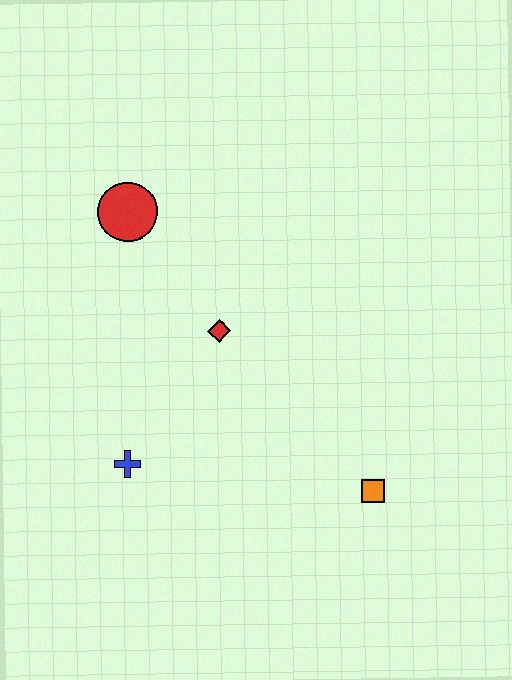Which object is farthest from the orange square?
The red circle is farthest from the orange square.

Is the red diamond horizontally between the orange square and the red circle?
Yes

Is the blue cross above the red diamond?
No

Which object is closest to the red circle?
The red diamond is closest to the red circle.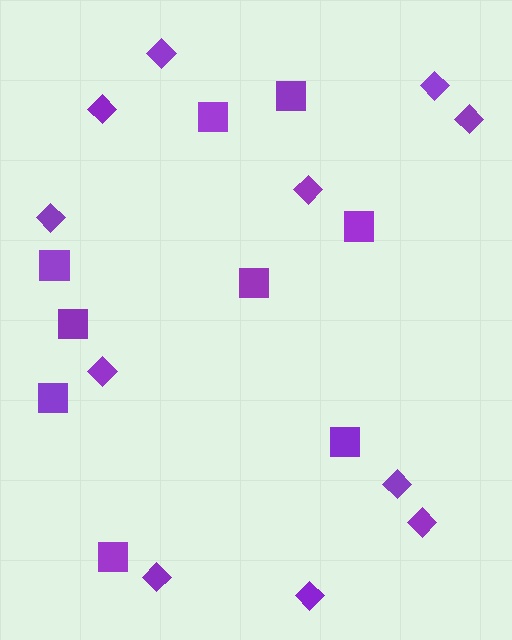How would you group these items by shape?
There are 2 groups: one group of diamonds (11) and one group of squares (9).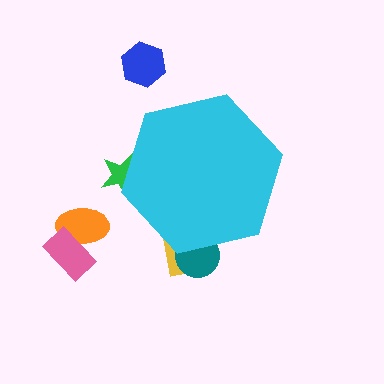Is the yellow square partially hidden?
Yes, the yellow square is partially hidden behind the cyan hexagon.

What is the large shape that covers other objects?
A cyan hexagon.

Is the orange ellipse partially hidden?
No, the orange ellipse is fully visible.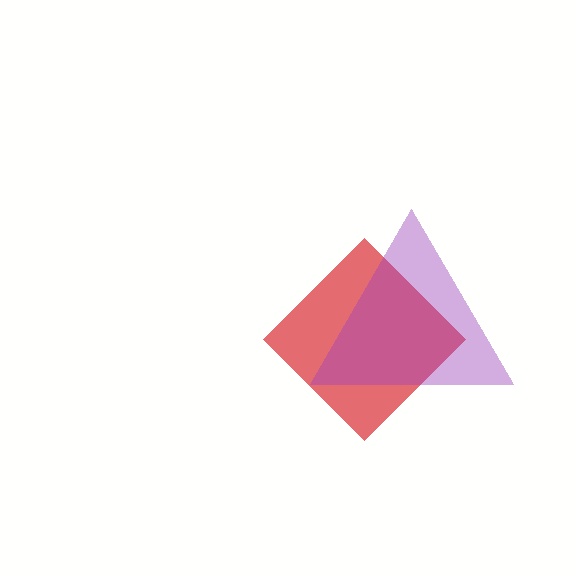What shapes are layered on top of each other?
The layered shapes are: a red diamond, a purple triangle.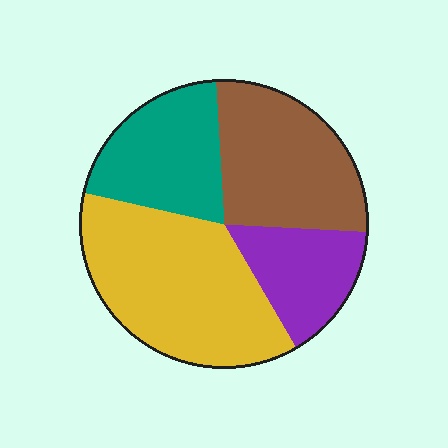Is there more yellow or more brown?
Yellow.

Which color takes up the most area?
Yellow, at roughly 35%.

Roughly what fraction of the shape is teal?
Teal takes up about one fifth (1/5) of the shape.